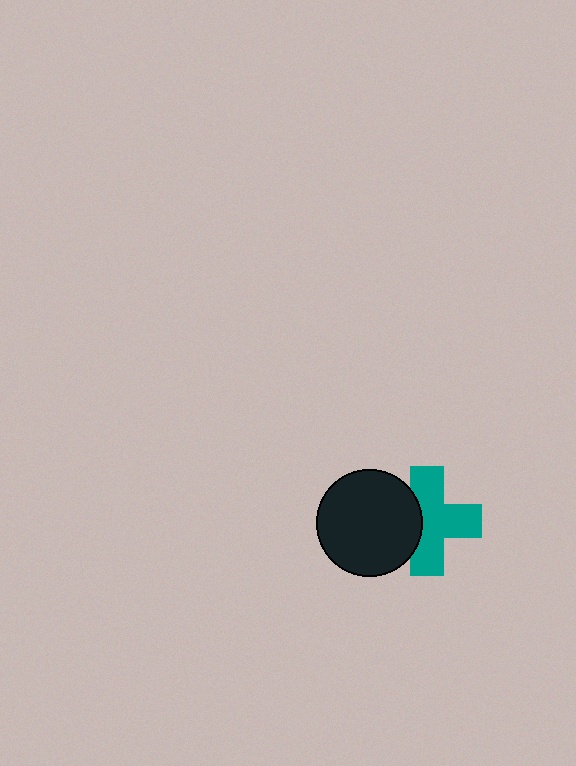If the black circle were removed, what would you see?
You would see the complete teal cross.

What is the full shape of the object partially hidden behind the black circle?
The partially hidden object is a teal cross.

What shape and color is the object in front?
The object in front is a black circle.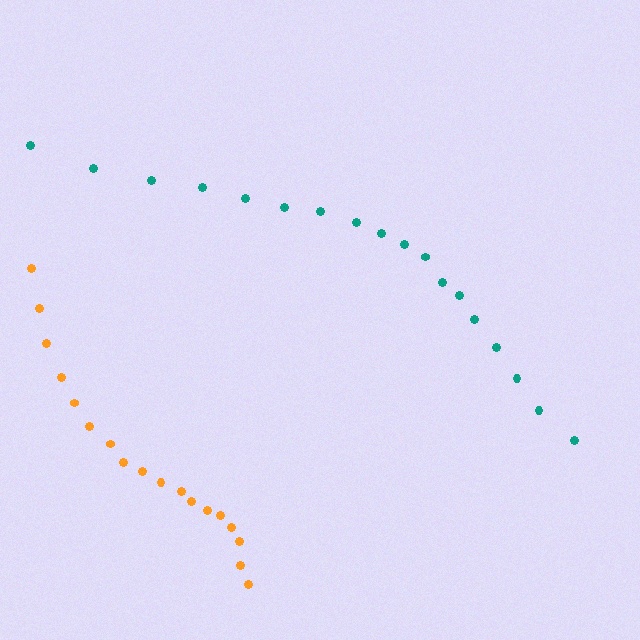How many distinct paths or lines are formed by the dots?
There are 2 distinct paths.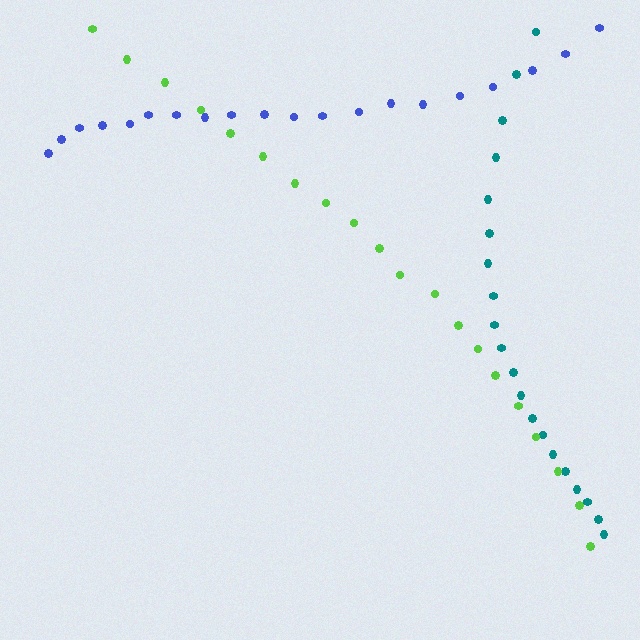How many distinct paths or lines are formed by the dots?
There are 3 distinct paths.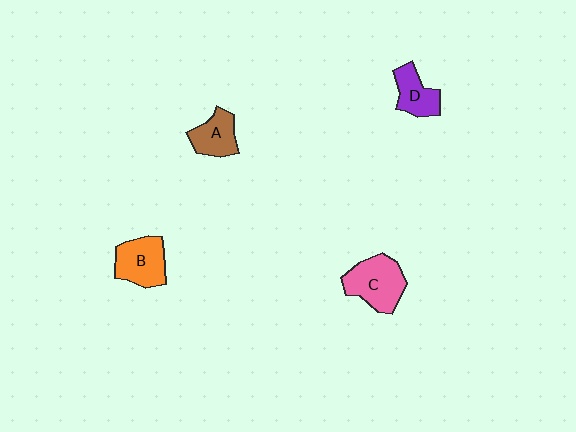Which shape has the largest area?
Shape C (pink).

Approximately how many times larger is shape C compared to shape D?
Approximately 1.5 times.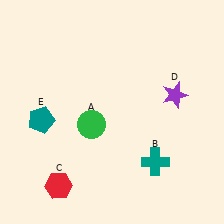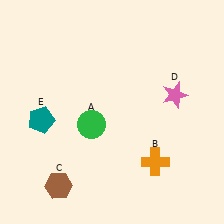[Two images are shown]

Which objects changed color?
B changed from teal to orange. C changed from red to brown. D changed from purple to pink.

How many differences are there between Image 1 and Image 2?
There are 3 differences between the two images.